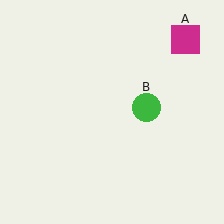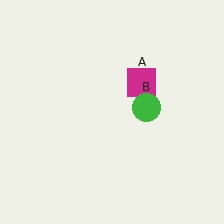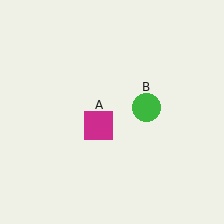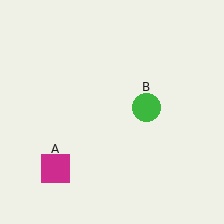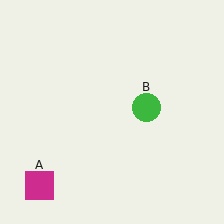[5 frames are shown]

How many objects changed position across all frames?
1 object changed position: magenta square (object A).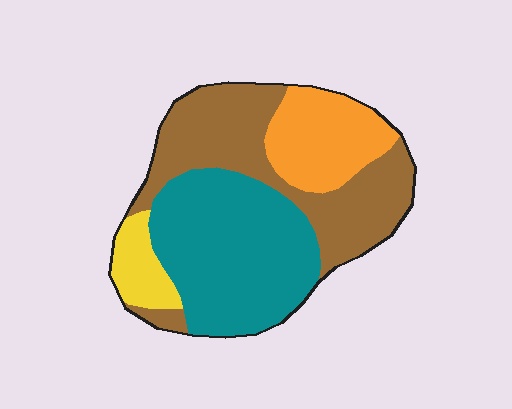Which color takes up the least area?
Yellow, at roughly 10%.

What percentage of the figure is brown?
Brown covers around 35% of the figure.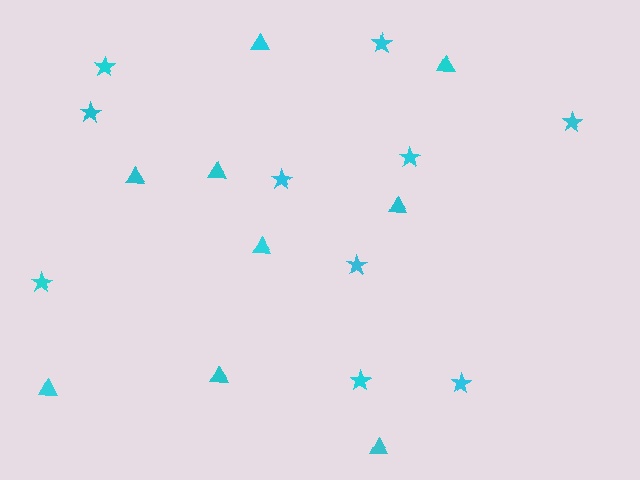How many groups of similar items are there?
There are 2 groups: one group of stars (10) and one group of triangles (9).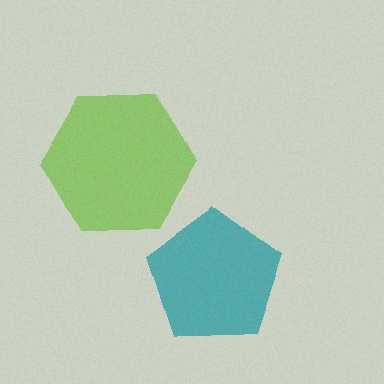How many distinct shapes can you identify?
There are 2 distinct shapes: a teal pentagon, a lime hexagon.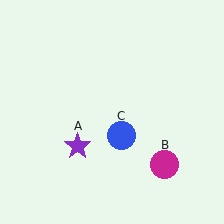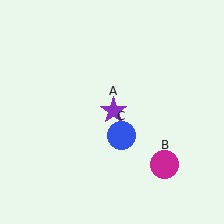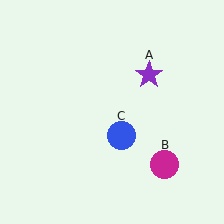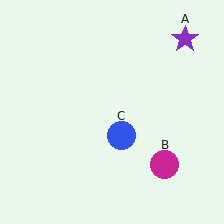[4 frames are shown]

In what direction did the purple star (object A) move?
The purple star (object A) moved up and to the right.